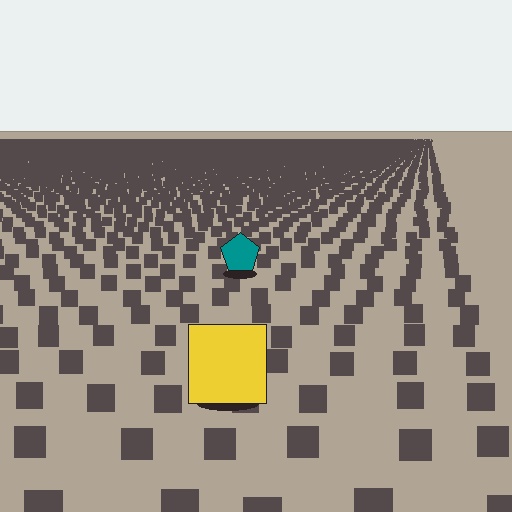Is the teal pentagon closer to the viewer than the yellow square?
No. The yellow square is closer — you can tell from the texture gradient: the ground texture is coarser near it.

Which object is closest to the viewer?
The yellow square is closest. The texture marks near it are larger and more spread out.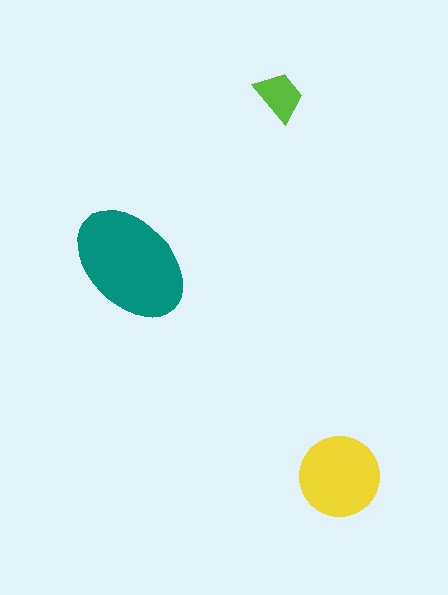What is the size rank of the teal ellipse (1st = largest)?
1st.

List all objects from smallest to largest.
The lime trapezoid, the yellow circle, the teal ellipse.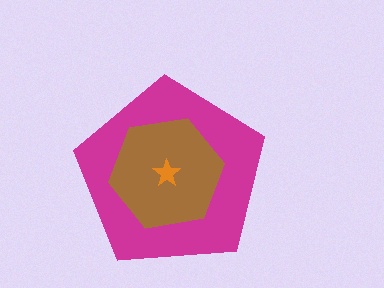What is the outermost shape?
The magenta pentagon.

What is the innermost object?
The orange star.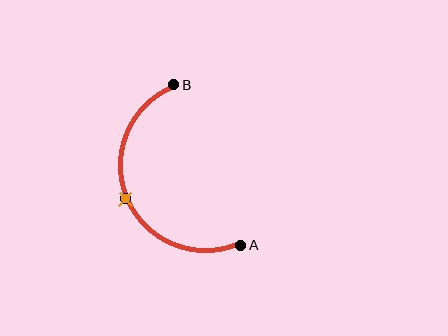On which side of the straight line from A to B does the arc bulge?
The arc bulges to the left of the straight line connecting A and B.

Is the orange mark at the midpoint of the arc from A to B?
Yes. The orange mark lies on the arc at equal arc-length from both A and B — it is the arc midpoint.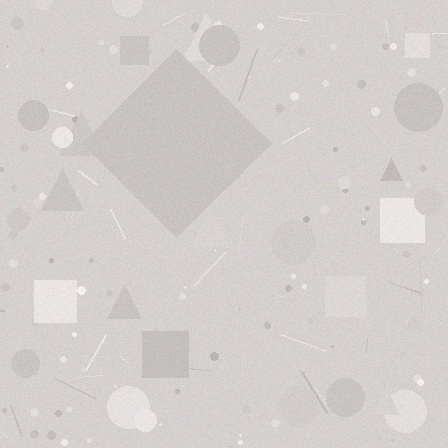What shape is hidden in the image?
A diamond is hidden in the image.